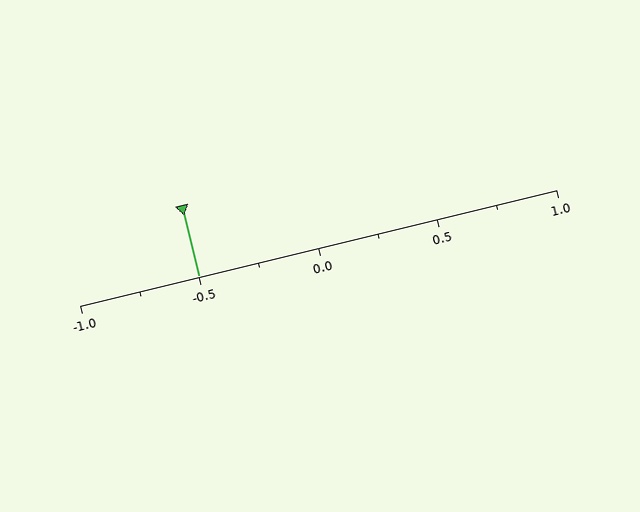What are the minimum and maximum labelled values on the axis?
The axis runs from -1.0 to 1.0.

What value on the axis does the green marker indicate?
The marker indicates approximately -0.5.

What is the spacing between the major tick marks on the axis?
The major ticks are spaced 0.5 apart.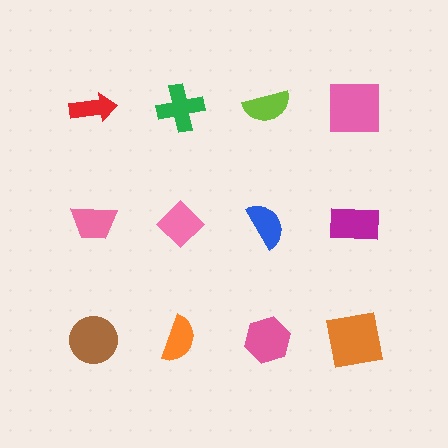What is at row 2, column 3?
A blue semicircle.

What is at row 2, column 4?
A magenta rectangle.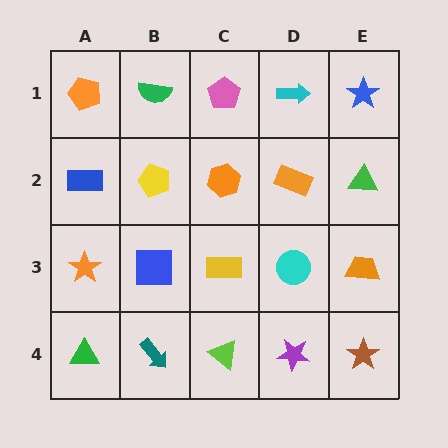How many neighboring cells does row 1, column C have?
3.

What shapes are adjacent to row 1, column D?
An orange rectangle (row 2, column D), a pink pentagon (row 1, column C), a blue star (row 1, column E).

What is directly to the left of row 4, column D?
A lime triangle.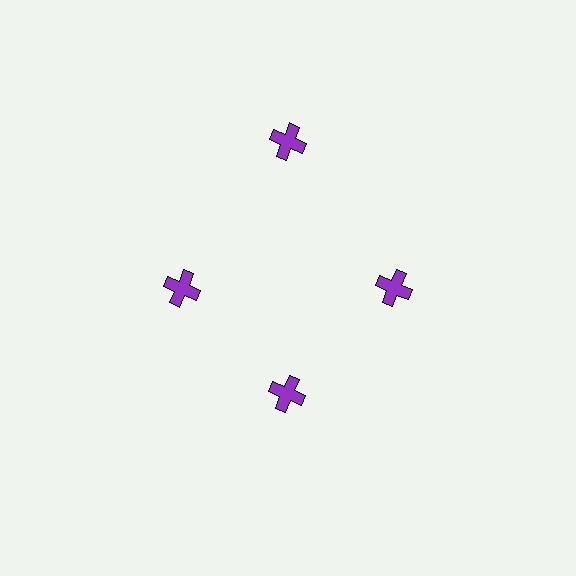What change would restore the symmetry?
The symmetry would be restored by moving it inward, back onto the ring so that all 4 crosses sit at equal angles and equal distance from the center.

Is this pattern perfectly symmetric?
No. The 4 purple crosses are arranged in a ring, but one element near the 12 o'clock position is pushed outward from the center, breaking the 4-fold rotational symmetry.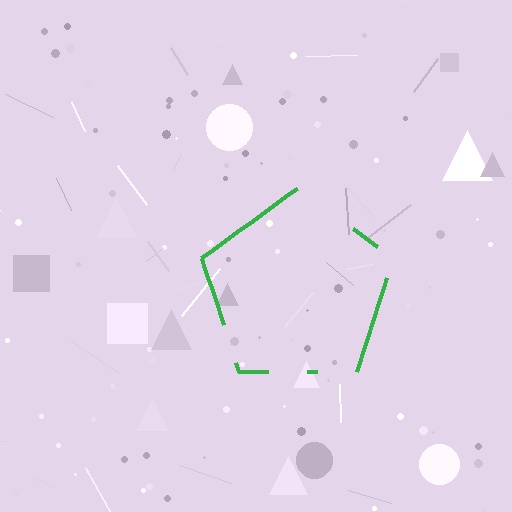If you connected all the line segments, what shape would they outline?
They would outline a pentagon.